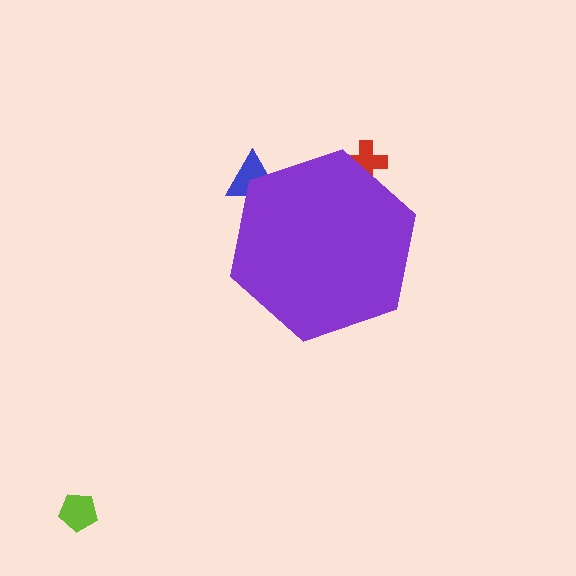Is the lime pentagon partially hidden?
No, the lime pentagon is fully visible.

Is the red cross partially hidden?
Yes, the red cross is partially hidden behind the purple hexagon.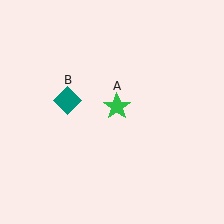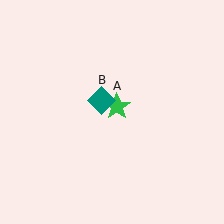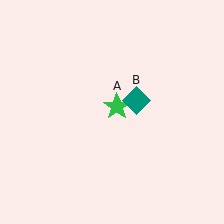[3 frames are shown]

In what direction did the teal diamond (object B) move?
The teal diamond (object B) moved right.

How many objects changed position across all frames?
1 object changed position: teal diamond (object B).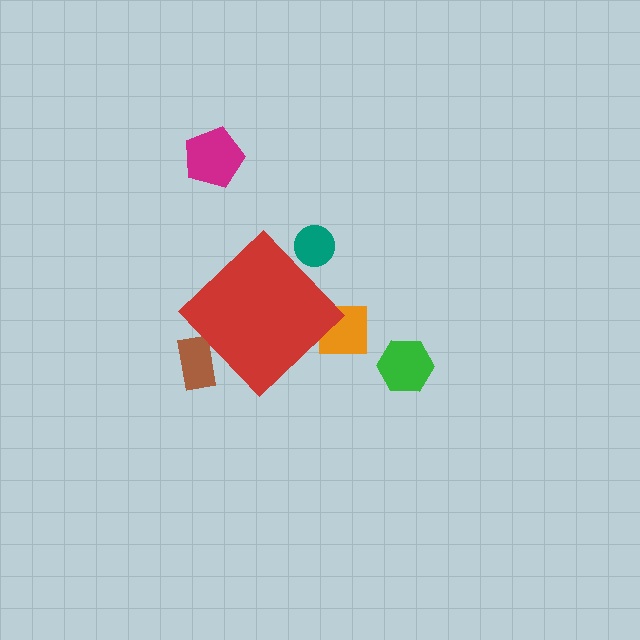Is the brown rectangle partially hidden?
Yes, the brown rectangle is partially hidden behind the red diamond.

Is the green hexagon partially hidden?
No, the green hexagon is fully visible.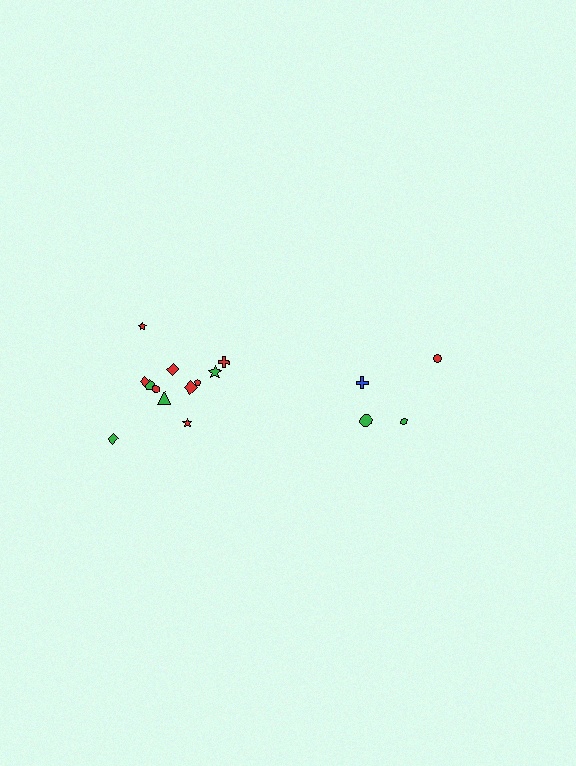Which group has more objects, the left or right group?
The left group.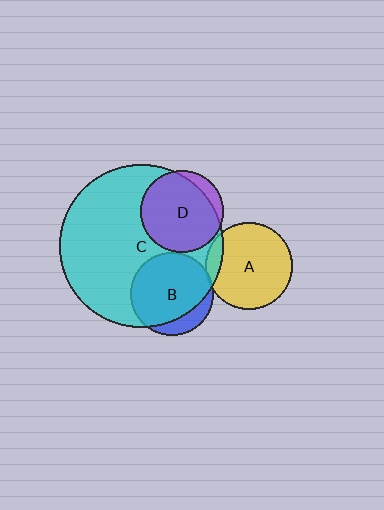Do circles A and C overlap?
Yes.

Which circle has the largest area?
Circle C (cyan).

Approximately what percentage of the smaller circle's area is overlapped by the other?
Approximately 10%.